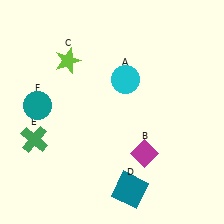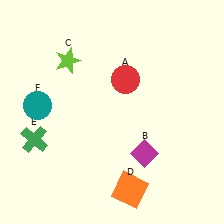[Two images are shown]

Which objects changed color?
A changed from cyan to red. D changed from teal to orange.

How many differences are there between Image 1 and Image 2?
There are 2 differences between the two images.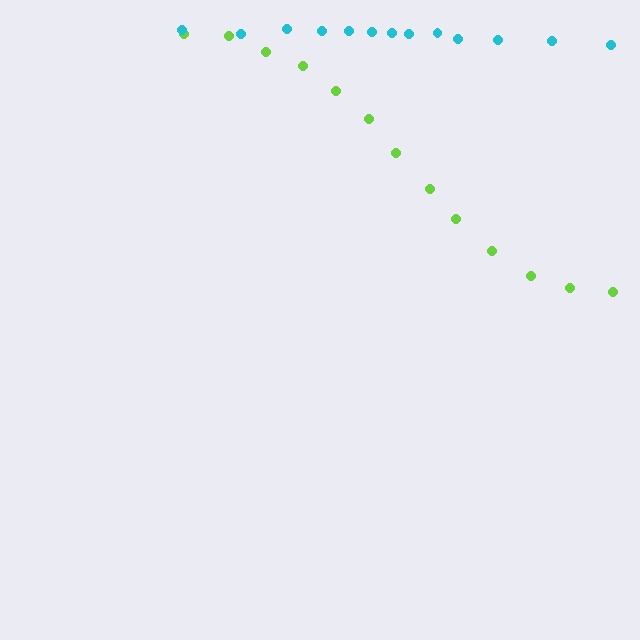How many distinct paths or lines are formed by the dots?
There are 2 distinct paths.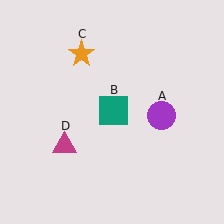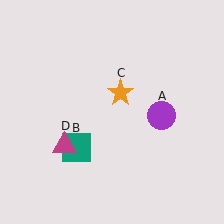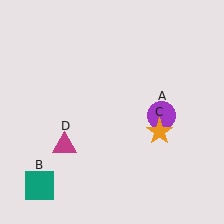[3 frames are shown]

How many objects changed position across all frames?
2 objects changed position: teal square (object B), orange star (object C).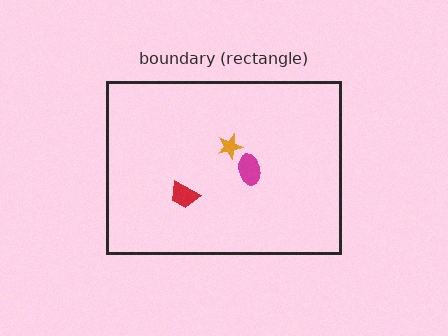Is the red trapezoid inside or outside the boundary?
Inside.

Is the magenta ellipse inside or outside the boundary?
Inside.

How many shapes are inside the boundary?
3 inside, 0 outside.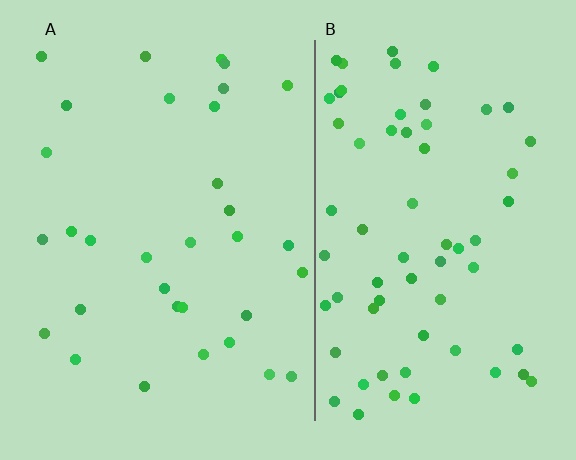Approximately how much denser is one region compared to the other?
Approximately 2.1× — region B over region A.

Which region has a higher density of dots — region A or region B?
B (the right).